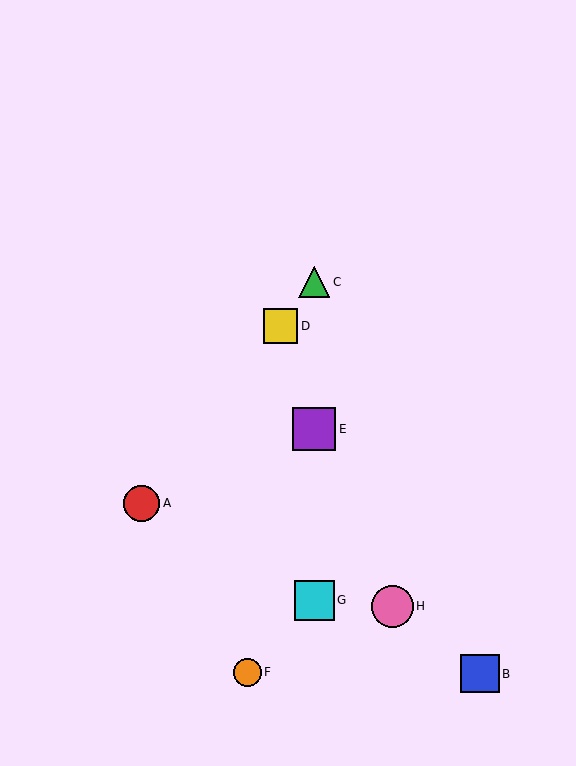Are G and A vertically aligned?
No, G is at x≈314 and A is at x≈142.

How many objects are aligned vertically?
3 objects (C, E, G) are aligned vertically.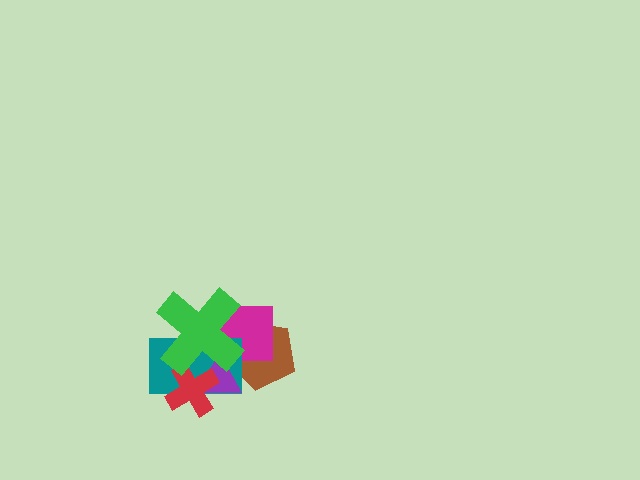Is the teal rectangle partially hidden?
Yes, it is partially covered by another shape.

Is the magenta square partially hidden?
Yes, it is partially covered by another shape.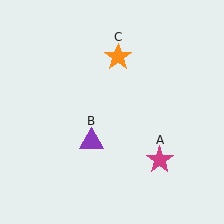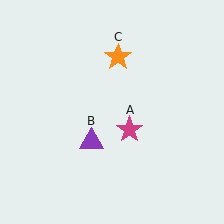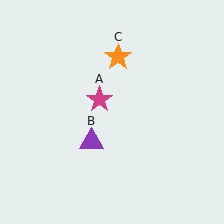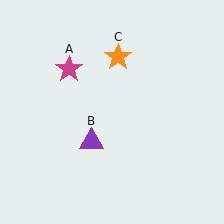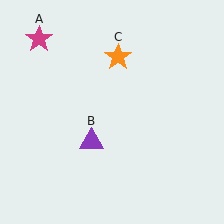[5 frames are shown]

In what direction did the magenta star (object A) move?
The magenta star (object A) moved up and to the left.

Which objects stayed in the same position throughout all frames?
Purple triangle (object B) and orange star (object C) remained stationary.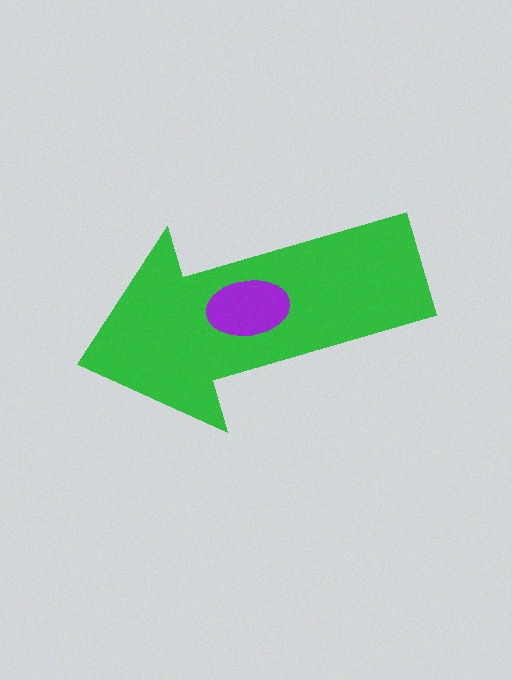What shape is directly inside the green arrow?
The purple ellipse.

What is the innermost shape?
The purple ellipse.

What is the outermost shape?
The green arrow.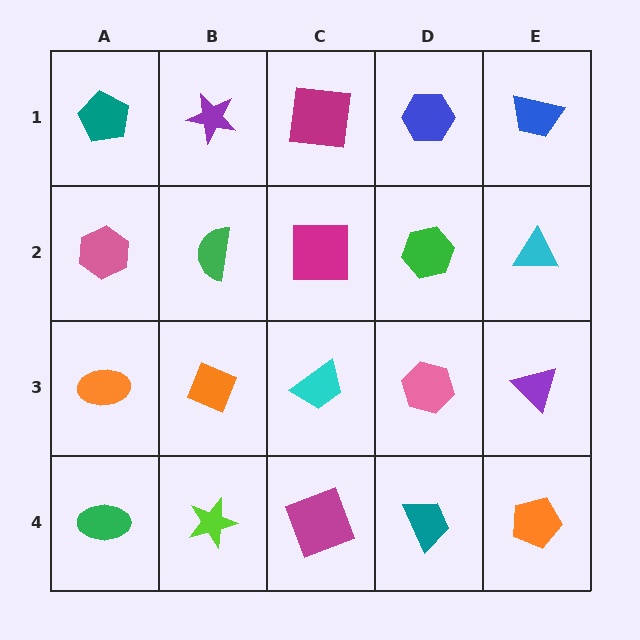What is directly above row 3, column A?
A pink hexagon.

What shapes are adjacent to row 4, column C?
A cyan trapezoid (row 3, column C), a lime star (row 4, column B), a teal trapezoid (row 4, column D).